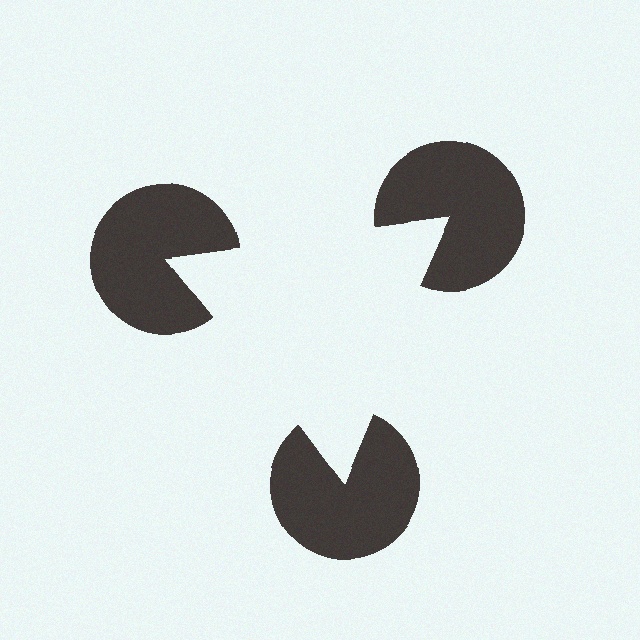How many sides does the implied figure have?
3 sides.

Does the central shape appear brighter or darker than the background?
It typically appears slightly brighter than the background, even though no actual brightness change is drawn.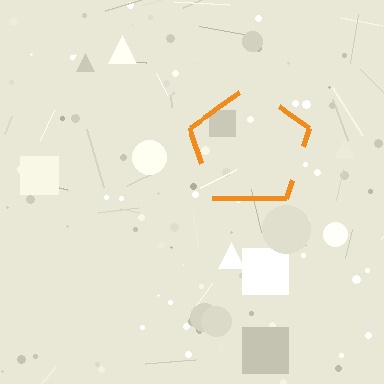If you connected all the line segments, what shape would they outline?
They would outline a pentagon.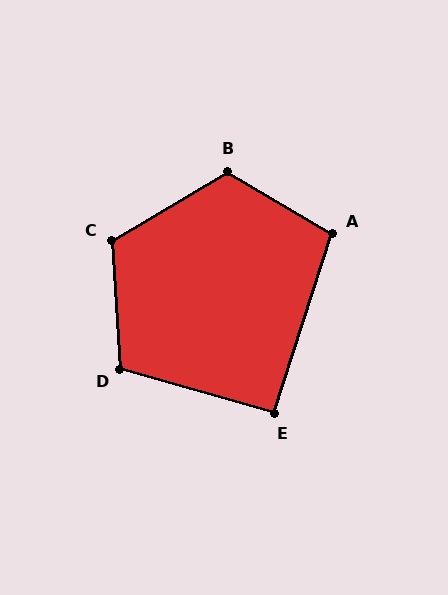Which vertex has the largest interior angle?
B, at approximately 119 degrees.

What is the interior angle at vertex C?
Approximately 117 degrees (obtuse).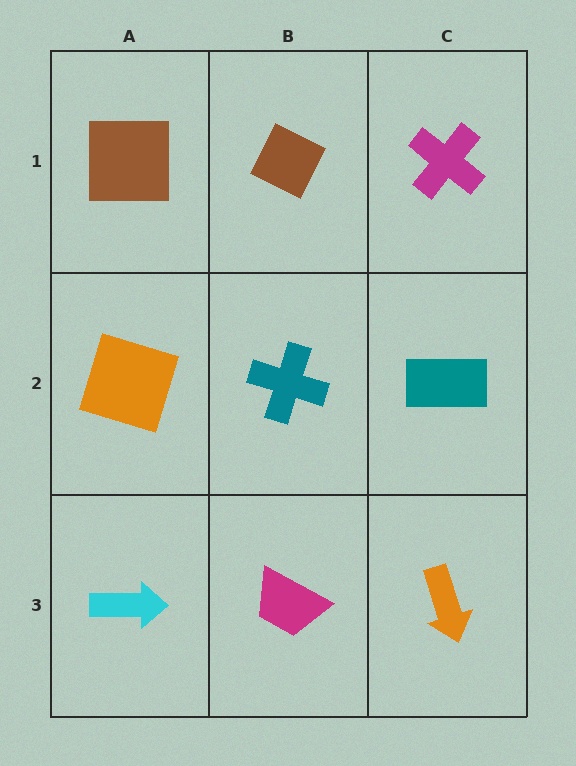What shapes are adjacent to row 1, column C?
A teal rectangle (row 2, column C), a brown diamond (row 1, column B).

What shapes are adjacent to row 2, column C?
A magenta cross (row 1, column C), an orange arrow (row 3, column C), a teal cross (row 2, column B).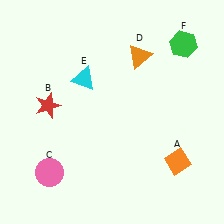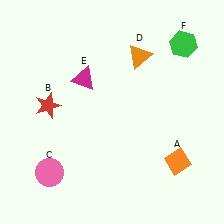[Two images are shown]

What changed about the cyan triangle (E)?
In Image 1, E is cyan. In Image 2, it changed to magenta.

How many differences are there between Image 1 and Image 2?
There is 1 difference between the two images.